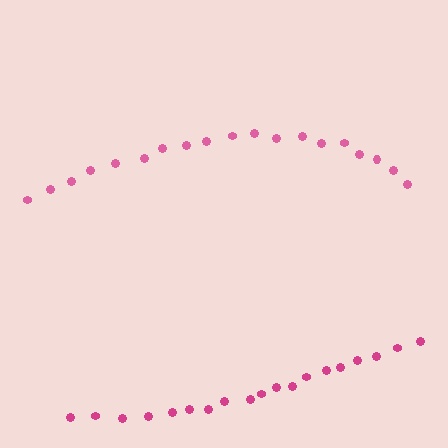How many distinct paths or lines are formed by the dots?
There are 2 distinct paths.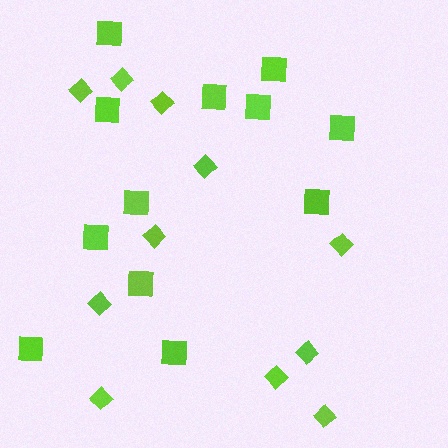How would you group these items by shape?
There are 2 groups: one group of diamonds (11) and one group of squares (12).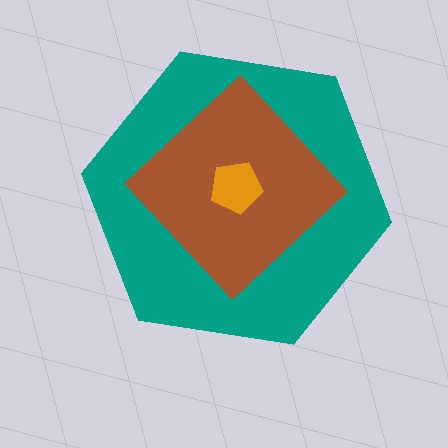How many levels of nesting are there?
3.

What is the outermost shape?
The teal hexagon.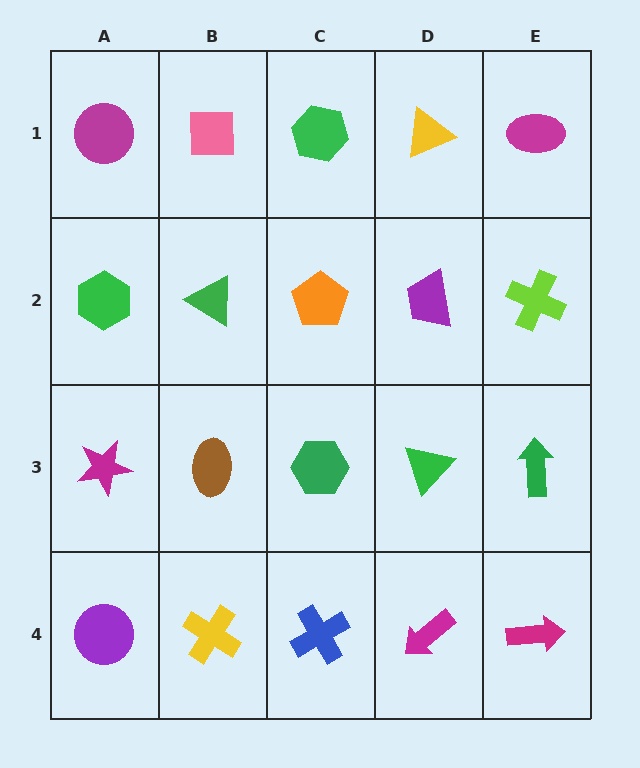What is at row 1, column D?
A yellow triangle.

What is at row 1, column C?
A green hexagon.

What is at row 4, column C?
A blue cross.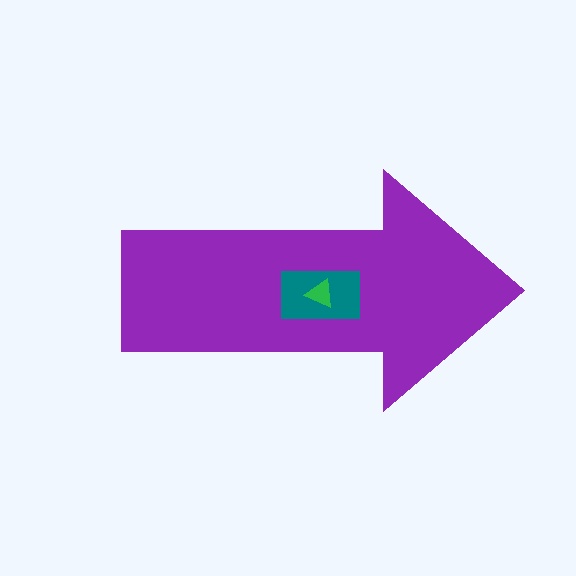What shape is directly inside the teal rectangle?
The green triangle.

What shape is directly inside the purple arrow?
The teal rectangle.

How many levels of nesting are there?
3.